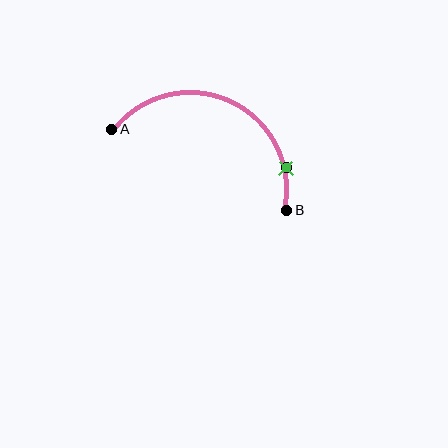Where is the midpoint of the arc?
The arc midpoint is the point on the curve farthest from the straight line joining A and B. It sits above that line.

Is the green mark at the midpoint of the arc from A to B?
No. The green mark lies on the arc but is closer to endpoint B. The arc midpoint would be at the point on the curve equidistant along the arc from both A and B.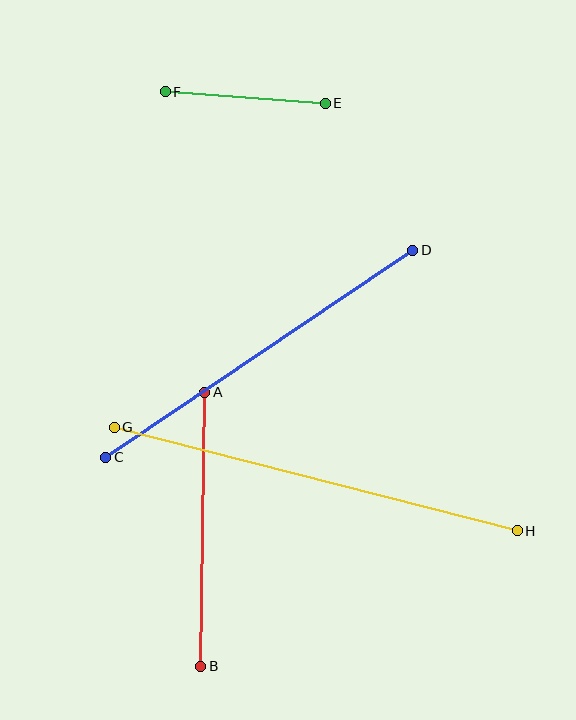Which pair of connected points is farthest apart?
Points G and H are farthest apart.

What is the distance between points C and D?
The distance is approximately 370 pixels.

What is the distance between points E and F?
The distance is approximately 160 pixels.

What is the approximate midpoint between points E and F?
The midpoint is at approximately (245, 97) pixels.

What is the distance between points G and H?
The distance is approximately 416 pixels.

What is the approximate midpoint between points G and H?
The midpoint is at approximately (316, 479) pixels.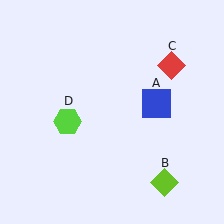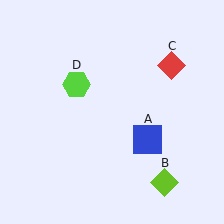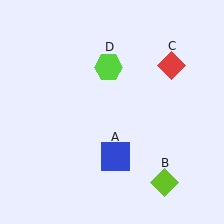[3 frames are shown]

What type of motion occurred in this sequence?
The blue square (object A), lime hexagon (object D) rotated clockwise around the center of the scene.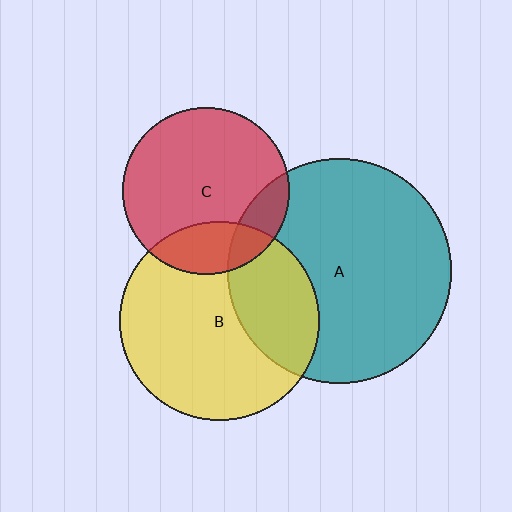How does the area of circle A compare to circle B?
Approximately 1.3 times.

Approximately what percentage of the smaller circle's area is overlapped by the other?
Approximately 30%.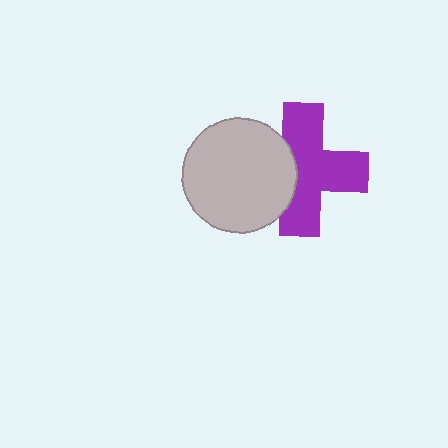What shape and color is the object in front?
The object in front is a light gray circle.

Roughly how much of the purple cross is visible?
Most of it is visible (roughly 69%).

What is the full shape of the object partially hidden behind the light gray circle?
The partially hidden object is a purple cross.